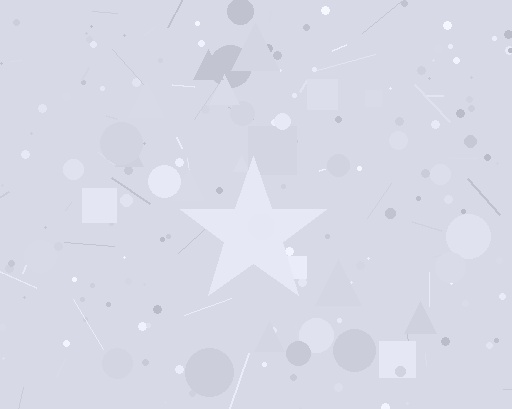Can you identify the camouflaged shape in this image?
The camouflaged shape is a star.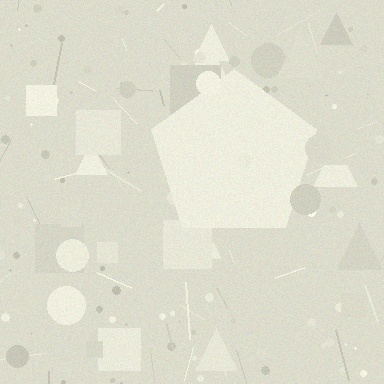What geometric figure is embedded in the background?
A pentagon is embedded in the background.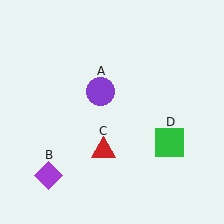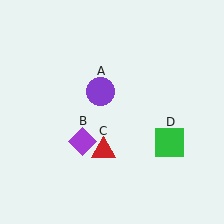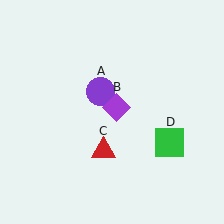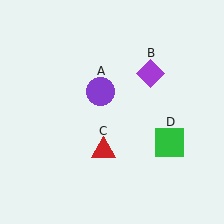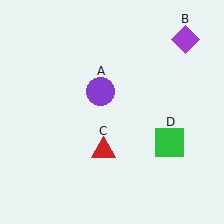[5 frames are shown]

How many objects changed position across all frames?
1 object changed position: purple diamond (object B).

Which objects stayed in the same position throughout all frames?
Purple circle (object A) and red triangle (object C) and green square (object D) remained stationary.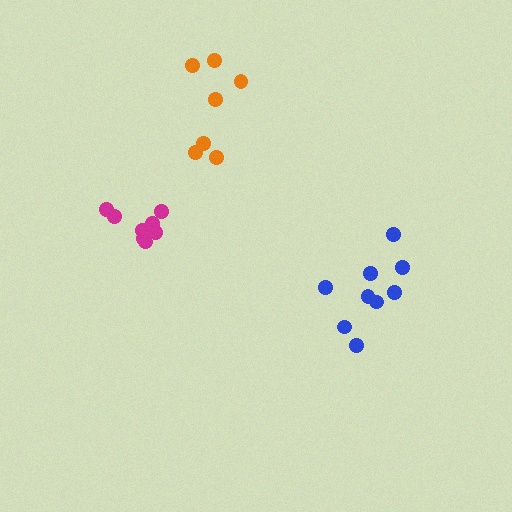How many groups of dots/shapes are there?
There are 3 groups.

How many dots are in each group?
Group 1: 9 dots, Group 2: 7 dots, Group 3: 8 dots (24 total).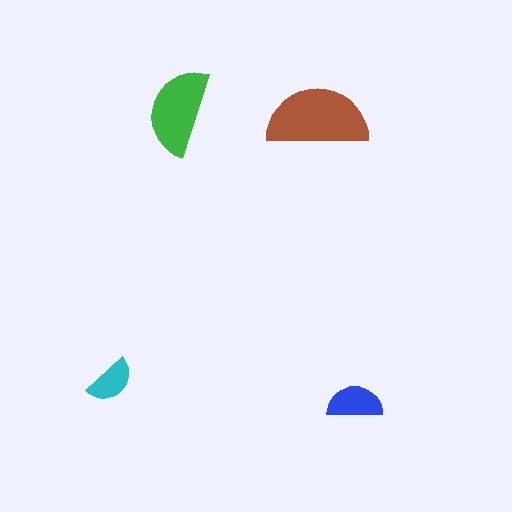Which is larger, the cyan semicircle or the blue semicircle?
The blue one.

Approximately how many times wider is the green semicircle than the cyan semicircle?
About 1.5 times wider.